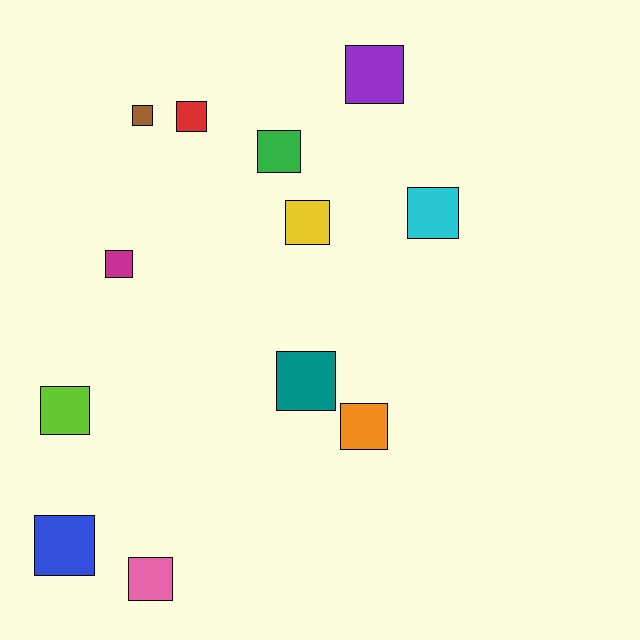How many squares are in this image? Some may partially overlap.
There are 12 squares.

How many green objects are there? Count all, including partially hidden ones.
There is 1 green object.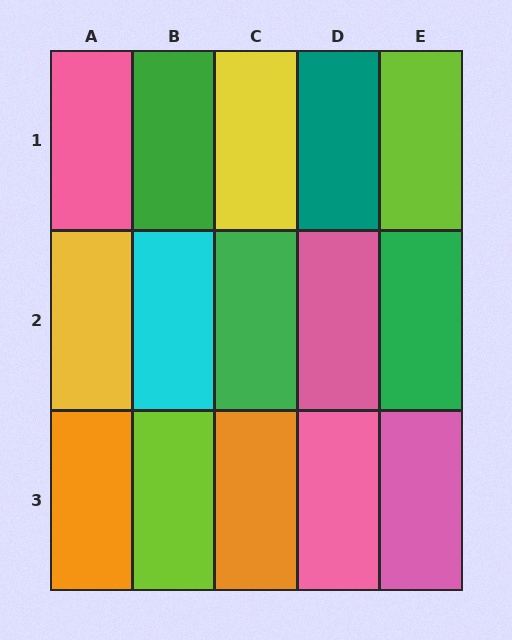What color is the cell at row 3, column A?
Orange.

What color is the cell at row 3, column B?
Lime.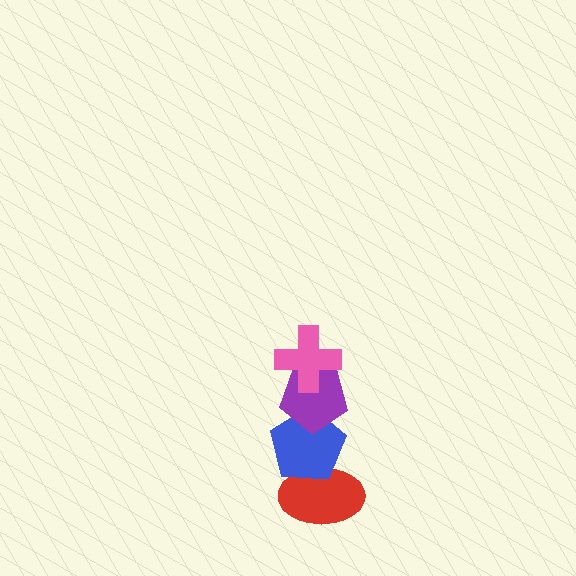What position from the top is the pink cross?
The pink cross is 1st from the top.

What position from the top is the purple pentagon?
The purple pentagon is 2nd from the top.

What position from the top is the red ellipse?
The red ellipse is 4th from the top.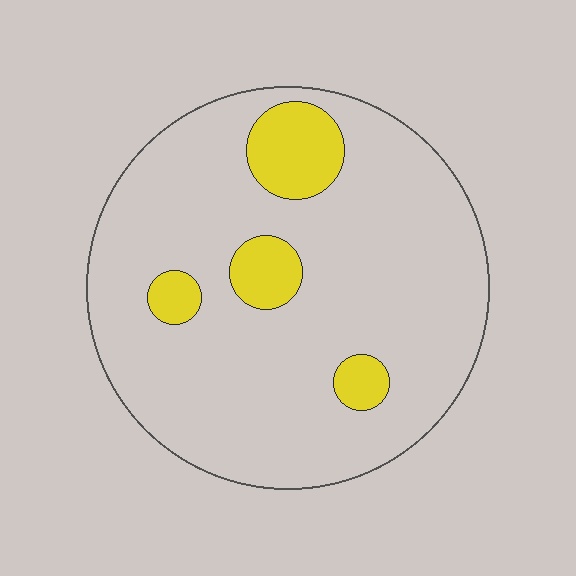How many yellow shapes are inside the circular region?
4.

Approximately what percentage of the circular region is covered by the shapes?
Approximately 15%.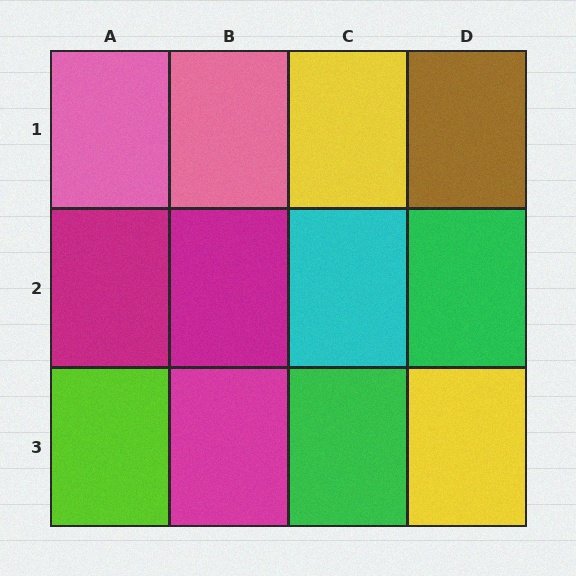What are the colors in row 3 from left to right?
Lime, magenta, green, yellow.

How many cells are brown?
1 cell is brown.